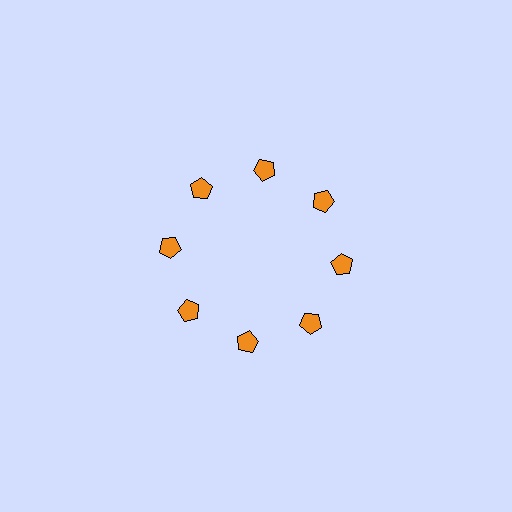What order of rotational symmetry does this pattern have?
This pattern has 8-fold rotational symmetry.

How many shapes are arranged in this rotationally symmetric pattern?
There are 8 shapes, arranged in 8 groups of 1.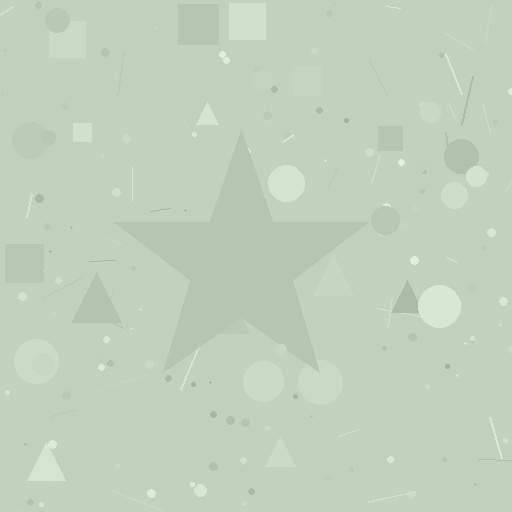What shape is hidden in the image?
A star is hidden in the image.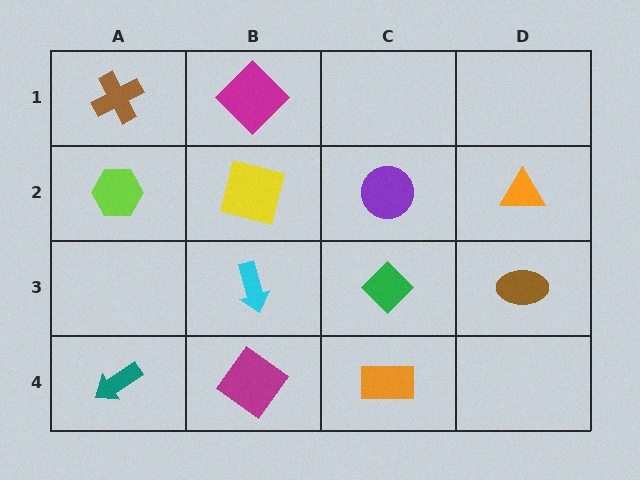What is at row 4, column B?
A magenta diamond.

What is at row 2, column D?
An orange triangle.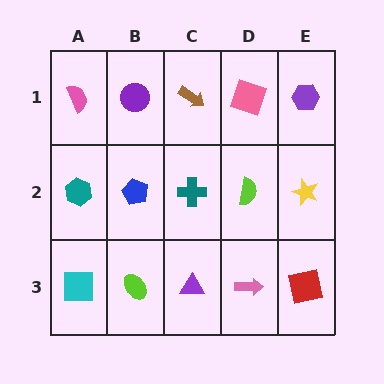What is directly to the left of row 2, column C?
A blue pentagon.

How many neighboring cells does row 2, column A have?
3.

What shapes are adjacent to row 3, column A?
A teal hexagon (row 2, column A), a lime ellipse (row 3, column B).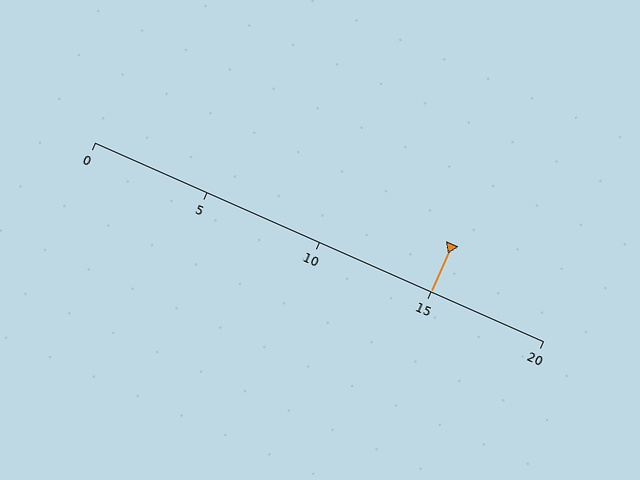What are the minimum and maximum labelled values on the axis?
The axis runs from 0 to 20.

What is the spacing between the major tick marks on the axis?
The major ticks are spaced 5 apart.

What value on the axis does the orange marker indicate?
The marker indicates approximately 15.